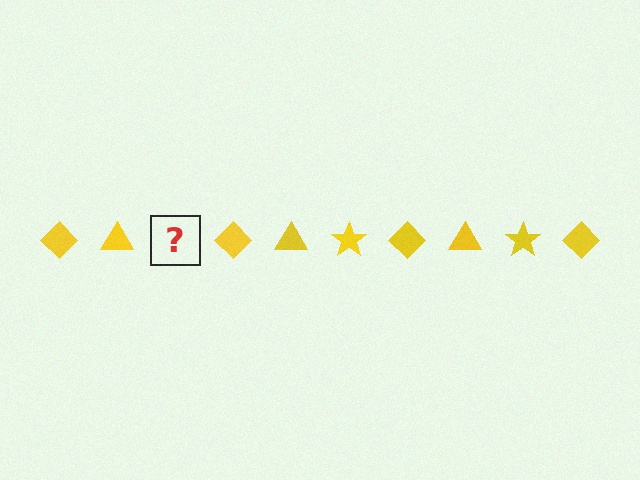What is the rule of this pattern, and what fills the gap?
The rule is that the pattern cycles through diamond, triangle, star shapes in yellow. The gap should be filled with a yellow star.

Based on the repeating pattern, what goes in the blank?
The blank should be a yellow star.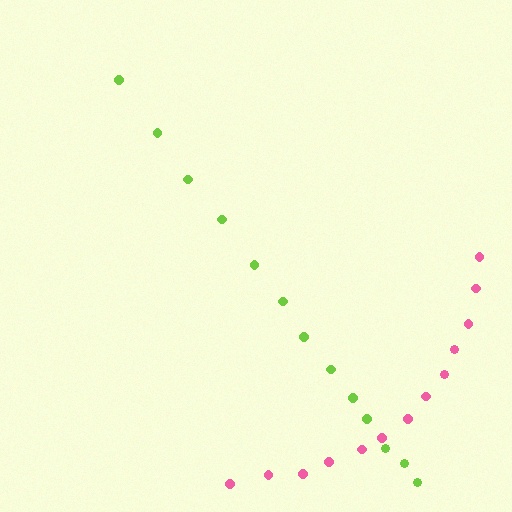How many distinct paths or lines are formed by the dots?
There are 2 distinct paths.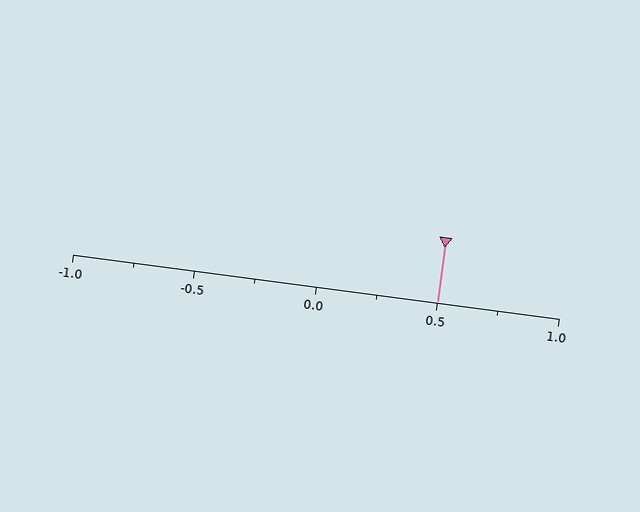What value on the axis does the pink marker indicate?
The marker indicates approximately 0.5.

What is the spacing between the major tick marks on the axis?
The major ticks are spaced 0.5 apart.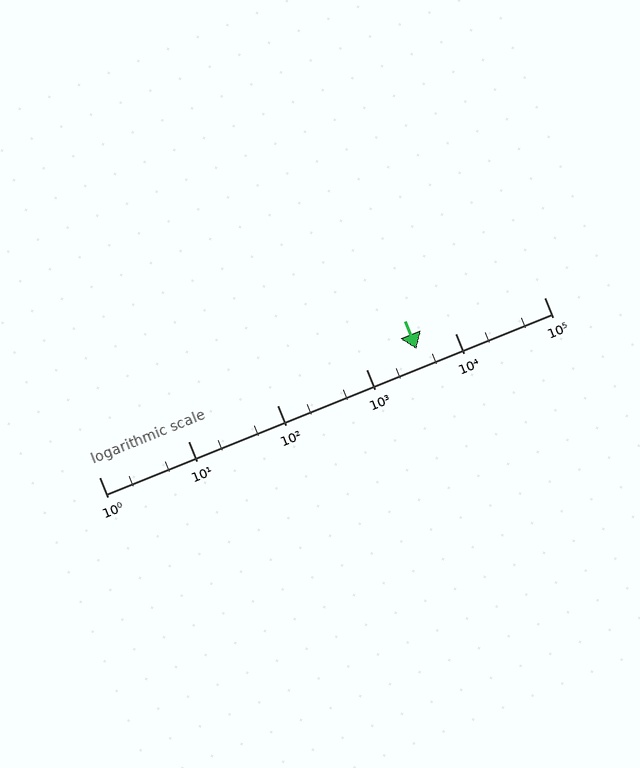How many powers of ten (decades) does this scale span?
The scale spans 5 decades, from 1 to 100000.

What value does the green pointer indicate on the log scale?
The pointer indicates approximately 3700.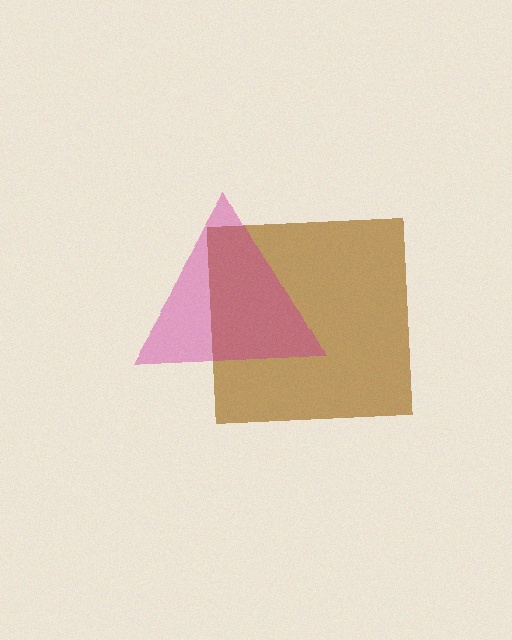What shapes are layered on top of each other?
The layered shapes are: a brown square, a magenta triangle.